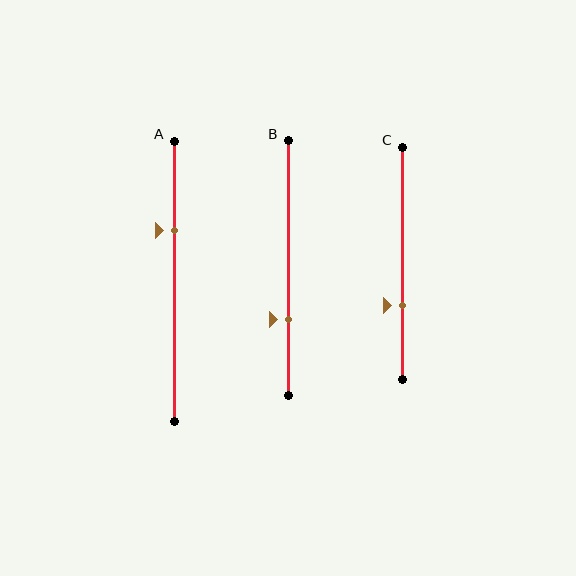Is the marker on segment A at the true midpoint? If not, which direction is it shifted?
No, the marker on segment A is shifted upward by about 18% of the segment length.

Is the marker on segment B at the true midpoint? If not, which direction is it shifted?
No, the marker on segment B is shifted downward by about 20% of the segment length.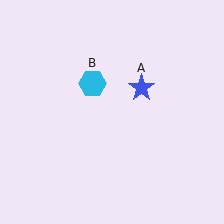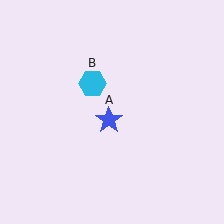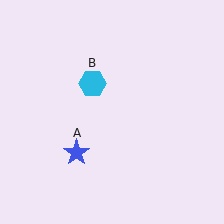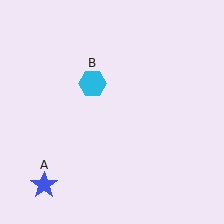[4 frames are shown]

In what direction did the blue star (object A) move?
The blue star (object A) moved down and to the left.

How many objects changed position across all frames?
1 object changed position: blue star (object A).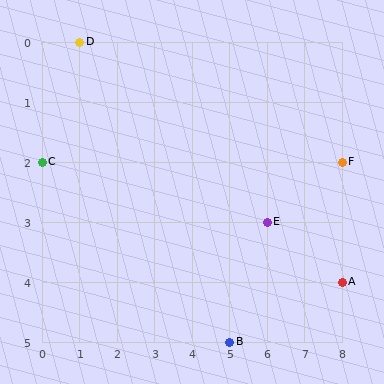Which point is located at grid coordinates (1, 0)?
Point D is at (1, 0).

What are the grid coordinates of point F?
Point F is at grid coordinates (8, 2).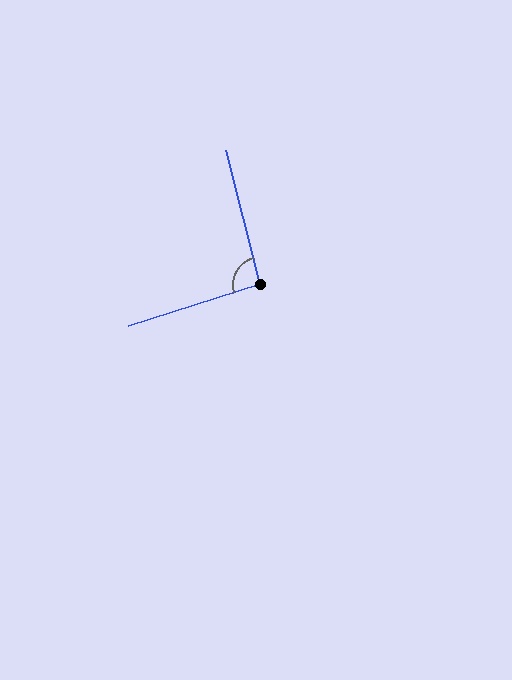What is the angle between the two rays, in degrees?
Approximately 93 degrees.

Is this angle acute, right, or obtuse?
It is approximately a right angle.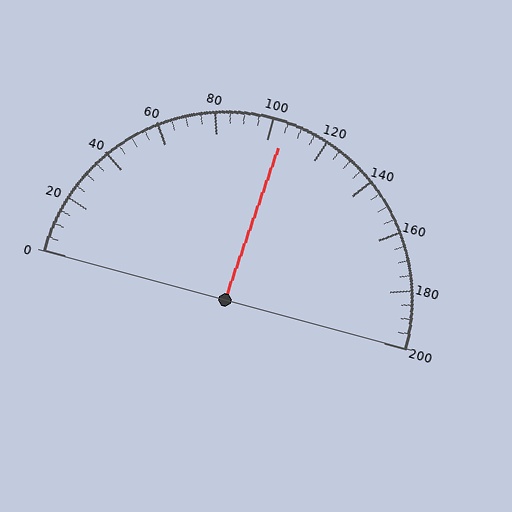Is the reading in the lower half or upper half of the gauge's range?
The reading is in the upper half of the range (0 to 200).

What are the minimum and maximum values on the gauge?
The gauge ranges from 0 to 200.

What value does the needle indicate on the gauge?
The needle indicates approximately 105.